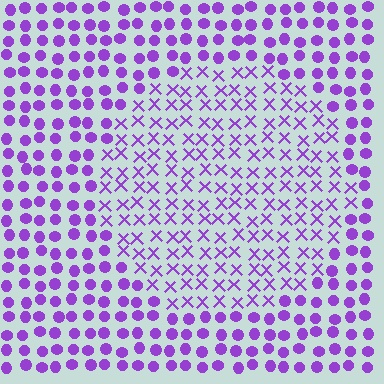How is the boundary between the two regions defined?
The boundary is defined by a change in element shape: X marks inside vs. circles outside. All elements share the same color and spacing.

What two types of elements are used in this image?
The image uses X marks inside the circle region and circles outside it.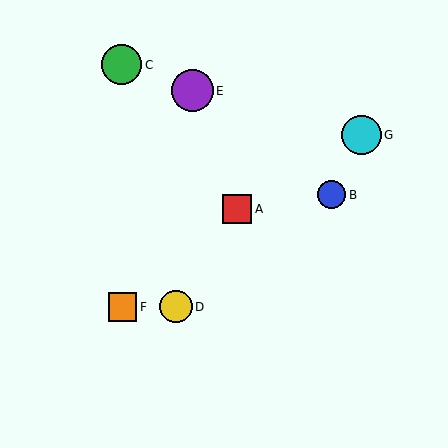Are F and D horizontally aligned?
Yes, both are at y≈307.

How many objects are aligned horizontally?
2 objects (D, F) are aligned horizontally.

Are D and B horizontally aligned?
No, D is at y≈307 and B is at y≈195.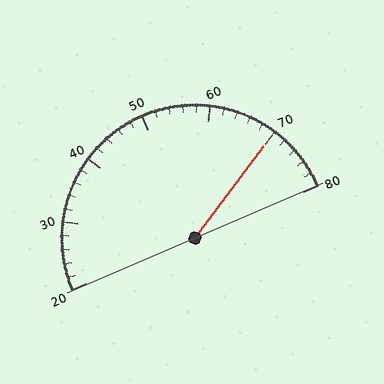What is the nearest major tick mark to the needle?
The nearest major tick mark is 70.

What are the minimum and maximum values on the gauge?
The gauge ranges from 20 to 80.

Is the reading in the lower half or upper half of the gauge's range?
The reading is in the upper half of the range (20 to 80).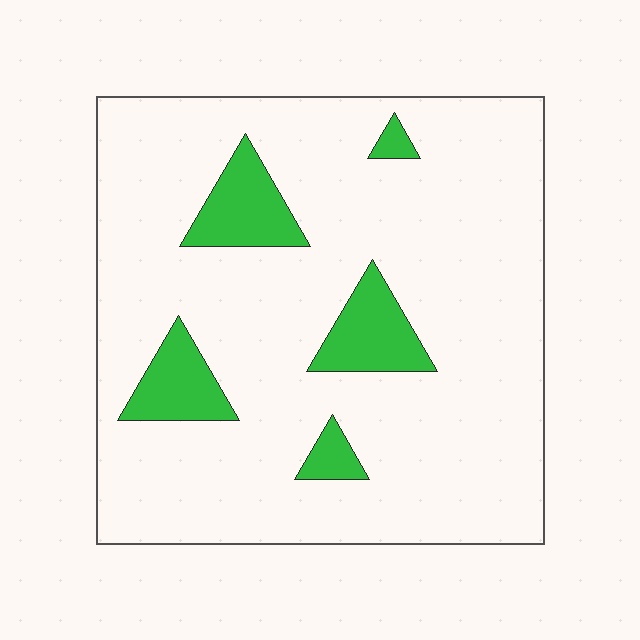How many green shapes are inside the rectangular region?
5.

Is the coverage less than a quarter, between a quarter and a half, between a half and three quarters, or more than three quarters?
Less than a quarter.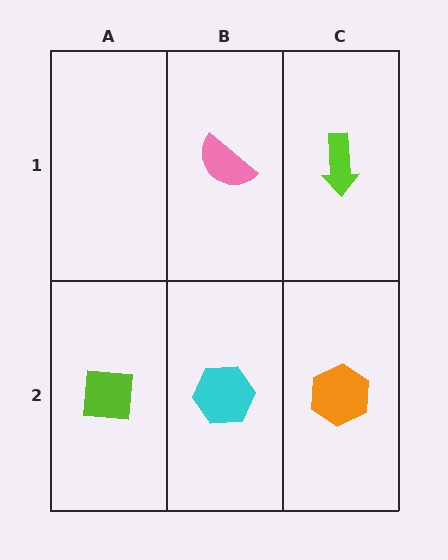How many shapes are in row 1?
2 shapes.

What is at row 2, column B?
A cyan hexagon.